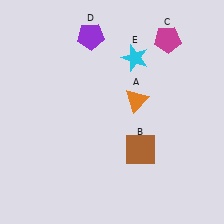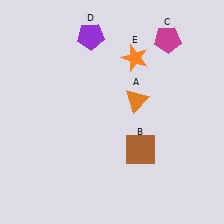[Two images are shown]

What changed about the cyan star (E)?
In Image 1, E is cyan. In Image 2, it changed to orange.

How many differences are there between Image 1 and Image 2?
There is 1 difference between the two images.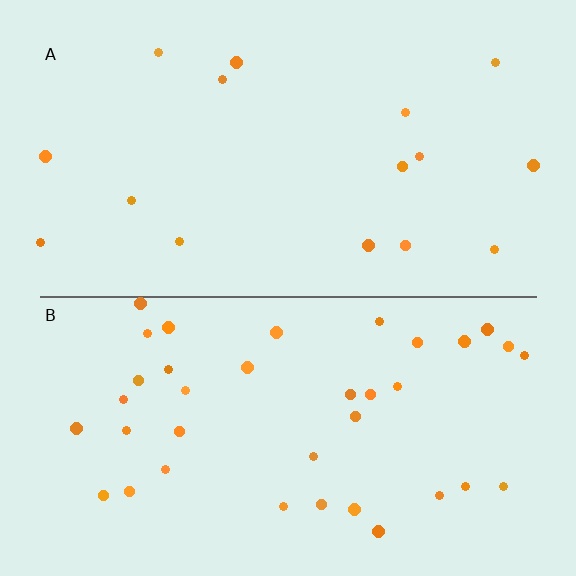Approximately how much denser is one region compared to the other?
Approximately 2.5× — region B over region A.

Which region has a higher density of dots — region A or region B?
B (the bottom).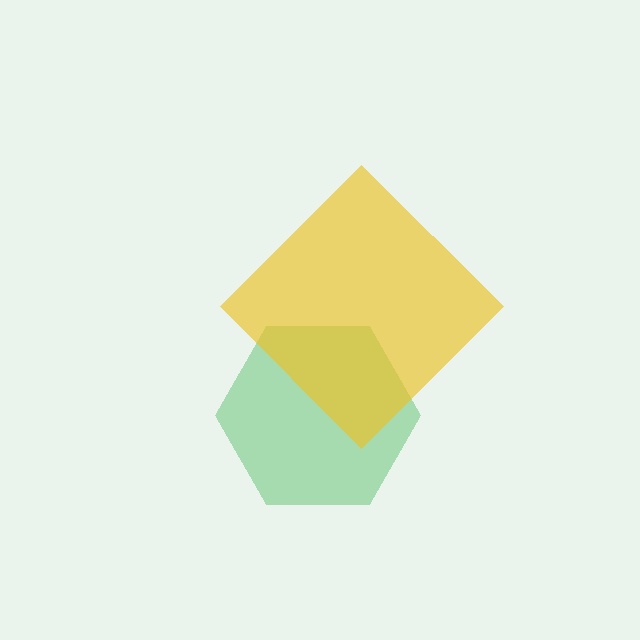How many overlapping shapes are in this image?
There are 2 overlapping shapes in the image.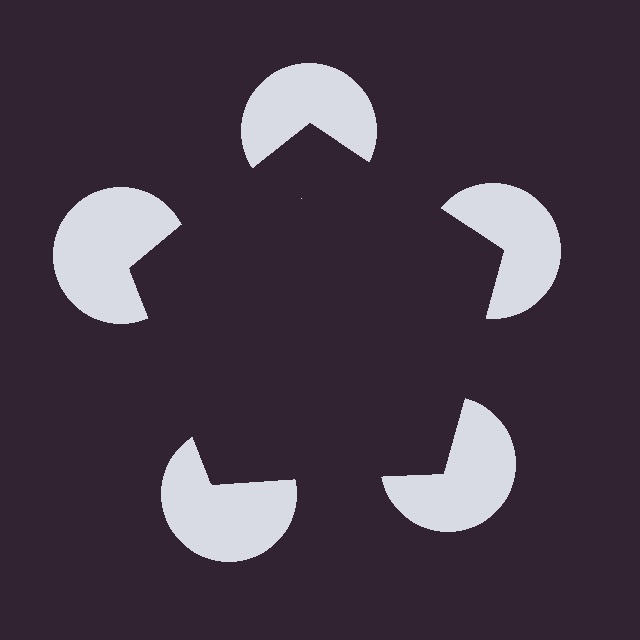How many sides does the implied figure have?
5 sides.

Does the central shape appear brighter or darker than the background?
It typically appears slightly darker than the background, even though no actual brightness change is drawn.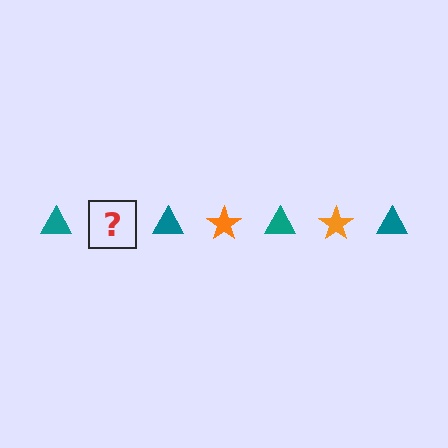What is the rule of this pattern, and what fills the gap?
The rule is that the pattern alternates between teal triangle and orange star. The gap should be filled with an orange star.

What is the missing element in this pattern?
The missing element is an orange star.